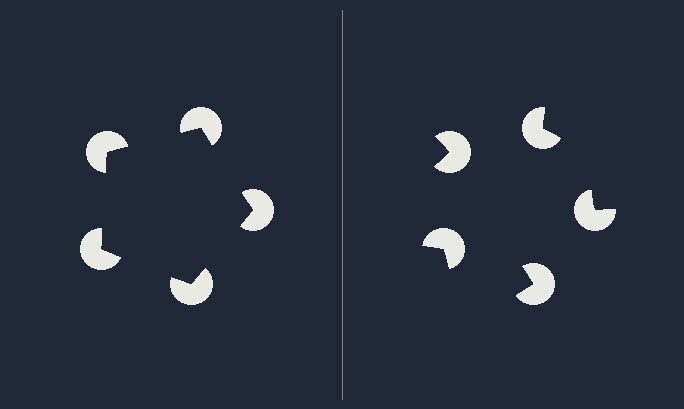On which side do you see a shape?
An illusory pentagon appears on the left side. On the right side the wedge cuts are rotated, so no coherent shape forms.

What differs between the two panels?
The pac-man discs are positioned identically on both sides; only the wedge orientations differ. On the left they align to a pentagon; on the right they are misaligned.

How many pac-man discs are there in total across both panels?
10 — 5 on each side.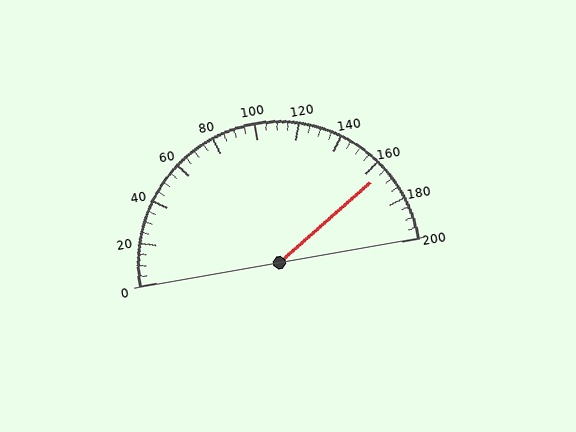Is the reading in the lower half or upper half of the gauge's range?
The reading is in the upper half of the range (0 to 200).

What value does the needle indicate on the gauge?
The needle indicates approximately 165.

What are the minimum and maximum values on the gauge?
The gauge ranges from 0 to 200.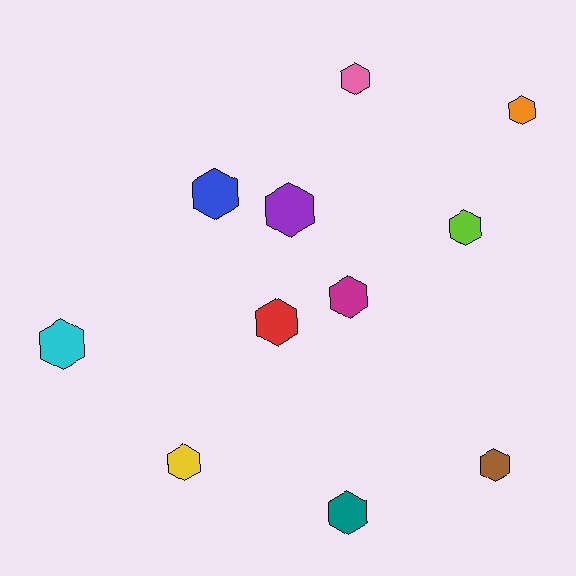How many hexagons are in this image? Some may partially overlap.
There are 11 hexagons.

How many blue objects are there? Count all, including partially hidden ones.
There is 1 blue object.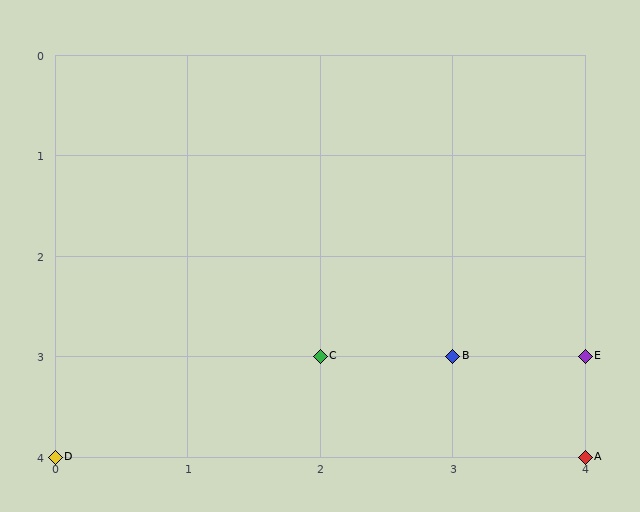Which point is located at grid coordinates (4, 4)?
Point A is at (4, 4).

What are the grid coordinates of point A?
Point A is at grid coordinates (4, 4).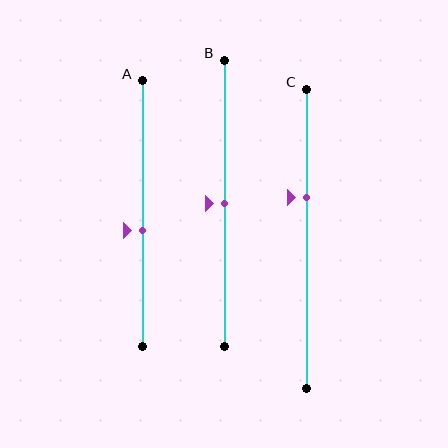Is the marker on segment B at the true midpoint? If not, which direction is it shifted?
Yes, the marker on segment B is at the true midpoint.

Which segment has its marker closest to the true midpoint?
Segment B has its marker closest to the true midpoint.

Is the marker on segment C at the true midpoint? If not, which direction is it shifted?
No, the marker on segment C is shifted upward by about 14% of the segment length.